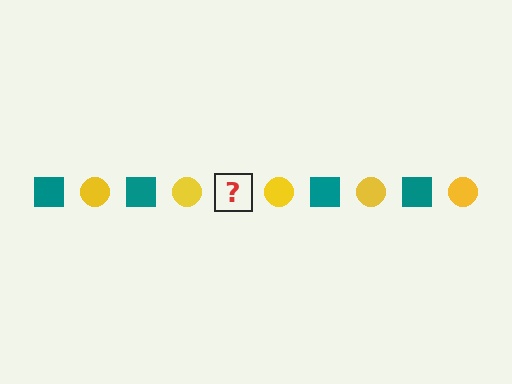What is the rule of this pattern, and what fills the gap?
The rule is that the pattern alternates between teal square and yellow circle. The gap should be filled with a teal square.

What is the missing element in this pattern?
The missing element is a teal square.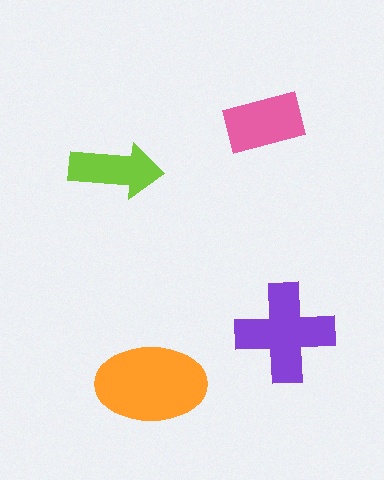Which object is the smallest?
The lime arrow.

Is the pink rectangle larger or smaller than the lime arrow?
Larger.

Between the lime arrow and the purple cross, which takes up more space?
The purple cross.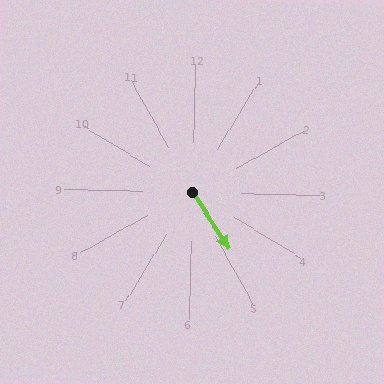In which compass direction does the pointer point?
Southeast.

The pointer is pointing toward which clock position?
Roughly 5 o'clock.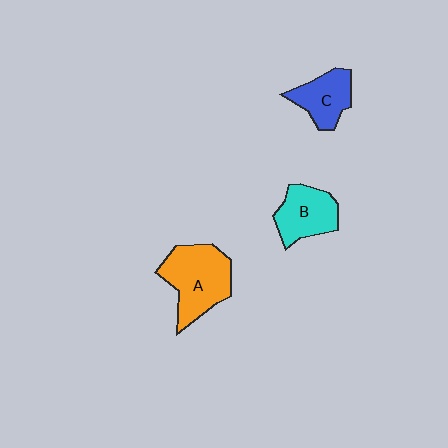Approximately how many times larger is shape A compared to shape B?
Approximately 1.4 times.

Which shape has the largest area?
Shape A (orange).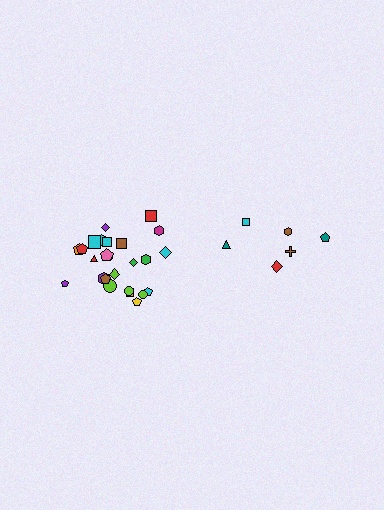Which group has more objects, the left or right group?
The left group.